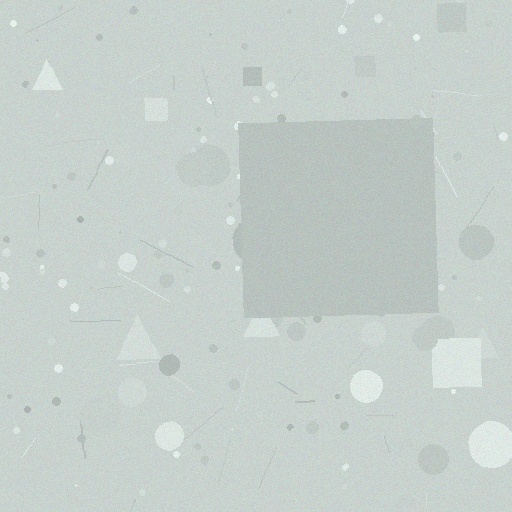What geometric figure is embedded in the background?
A square is embedded in the background.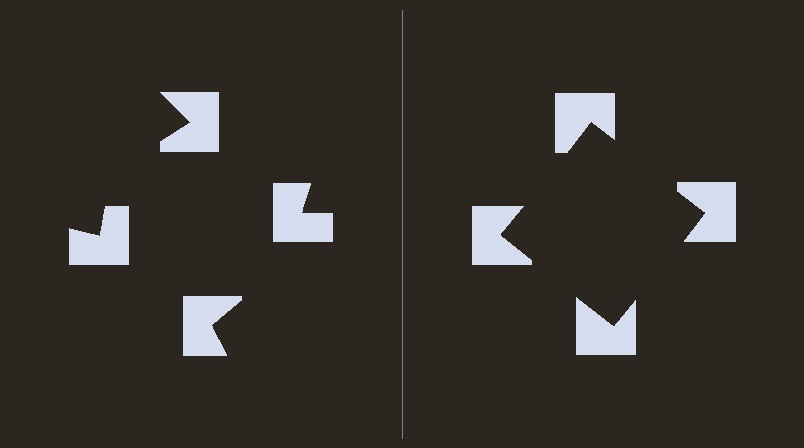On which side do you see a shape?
An illusory square appears on the right side. On the left side the wedge cuts are rotated, so no coherent shape forms.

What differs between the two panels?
The notched squares are positioned identically on both sides; only the wedge orientations differ. On the right they align to a square; on the left they are misaligned.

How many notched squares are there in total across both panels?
8 — 4 on each side.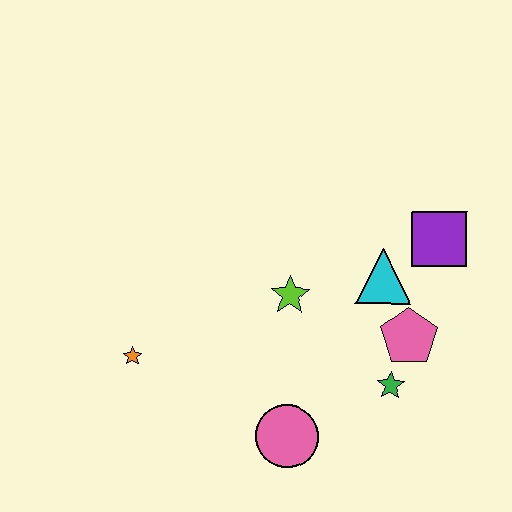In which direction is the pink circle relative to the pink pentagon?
The pink circle is to the left of the pink pentagon.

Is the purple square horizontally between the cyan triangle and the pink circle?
No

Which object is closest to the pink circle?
The green star is closest to the pink circle.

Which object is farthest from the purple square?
The orange star is farthest from the purple square.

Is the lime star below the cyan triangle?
Yes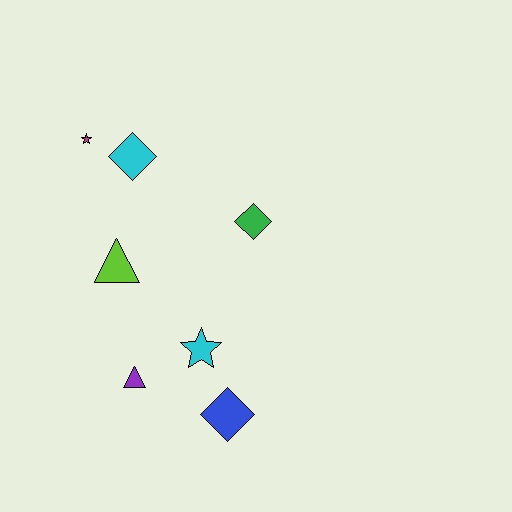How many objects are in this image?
There are 7 objects.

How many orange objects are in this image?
There are no orange objects.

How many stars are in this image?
There are 2 stars.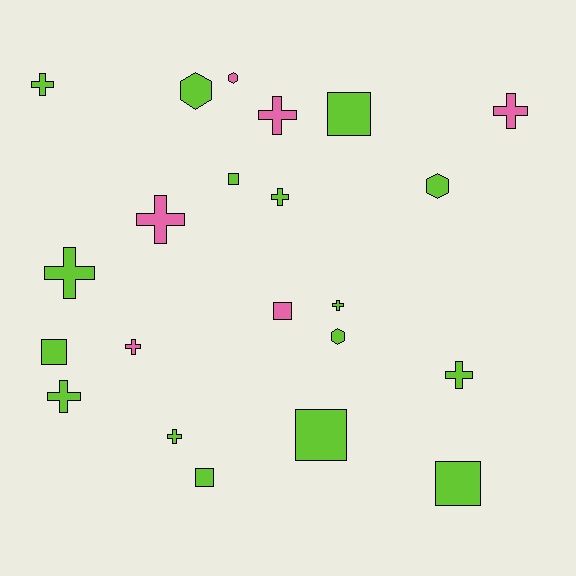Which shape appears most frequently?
Cross, with 11 objects.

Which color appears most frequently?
Lime, with 16 objects.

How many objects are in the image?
There are 22 objects.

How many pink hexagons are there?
There is 1 pink hexagon.